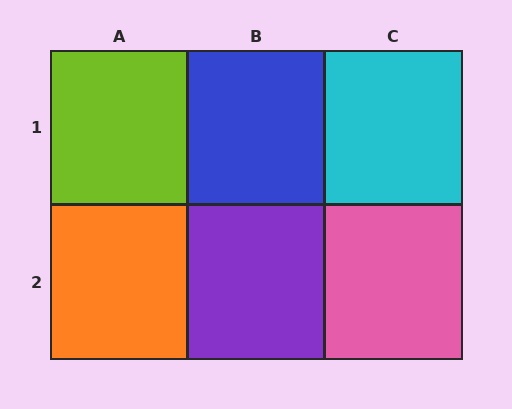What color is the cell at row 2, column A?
Orange.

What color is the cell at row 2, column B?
Purple.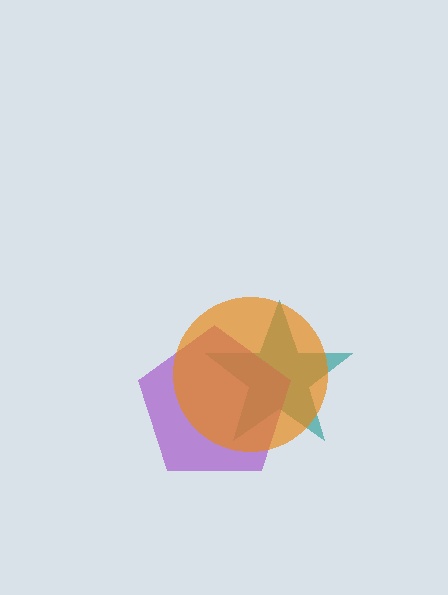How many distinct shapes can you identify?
There are 3 distinct shapes: a teal star, a purple pentagon, an orange circle.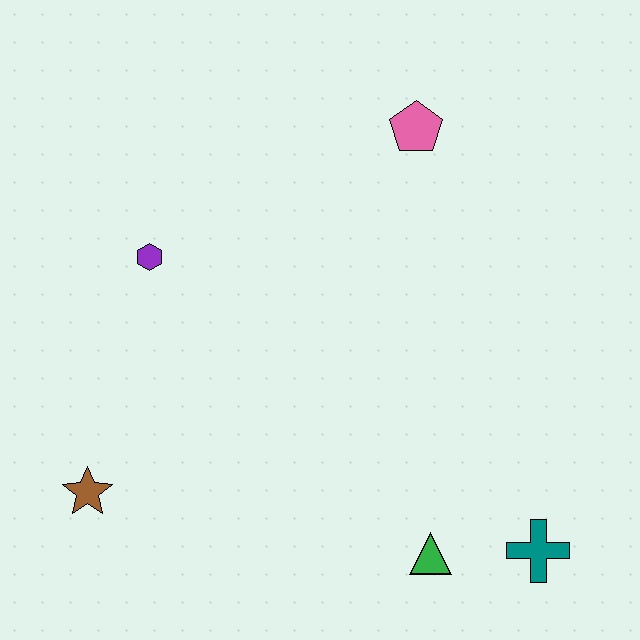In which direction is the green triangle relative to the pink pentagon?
The green triangle is below the pink pentagon.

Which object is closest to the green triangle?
The teal cross is closest to the green triangle.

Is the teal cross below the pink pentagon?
Yes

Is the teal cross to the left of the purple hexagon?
No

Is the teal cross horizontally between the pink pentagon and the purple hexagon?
No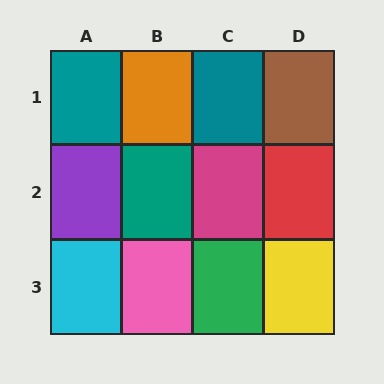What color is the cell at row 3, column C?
Green.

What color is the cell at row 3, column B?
Pink.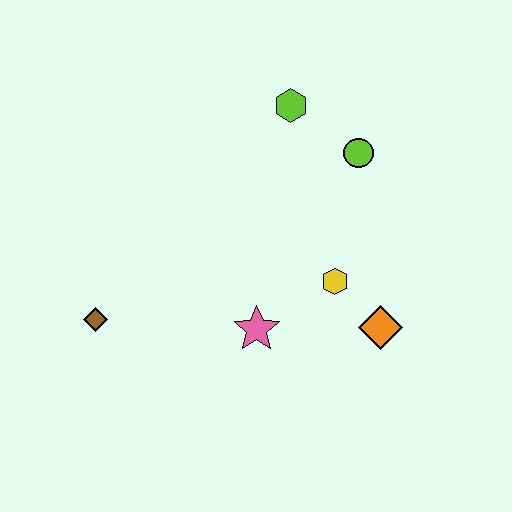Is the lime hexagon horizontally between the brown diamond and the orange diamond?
Yes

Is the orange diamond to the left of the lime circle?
No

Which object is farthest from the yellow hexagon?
The brown diamond is farthest from the yellow hexagon.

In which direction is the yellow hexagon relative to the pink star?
The yellow hexagon is to the right of the pink star.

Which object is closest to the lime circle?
The lime hexagon is closest to the lime circle.